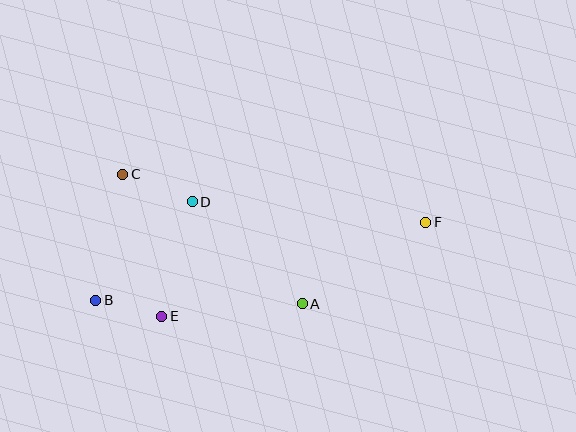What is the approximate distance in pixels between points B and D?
The distance between B and D is approximately 138 pixels.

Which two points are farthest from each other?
Points B and F are farthest from each other.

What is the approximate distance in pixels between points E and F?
The distance between E and F is approximately 281 pixels.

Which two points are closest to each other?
Points B and E are closest to each other.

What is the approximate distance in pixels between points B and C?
The distance between B and C is approximately 129 pixels.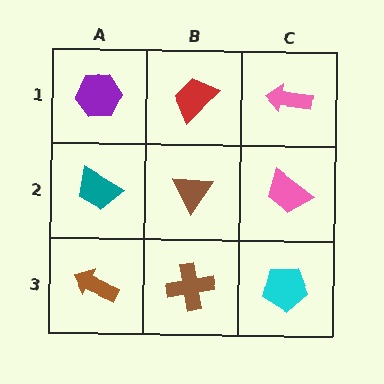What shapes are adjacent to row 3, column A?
A teal trapezoid (row 2, column A), a brown cross (row 3, column B).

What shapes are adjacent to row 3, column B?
A brown triangle (row 2, column B), a brown arrow (row 3, column A), a cyan pentagon (row 3, column C).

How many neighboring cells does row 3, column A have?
2.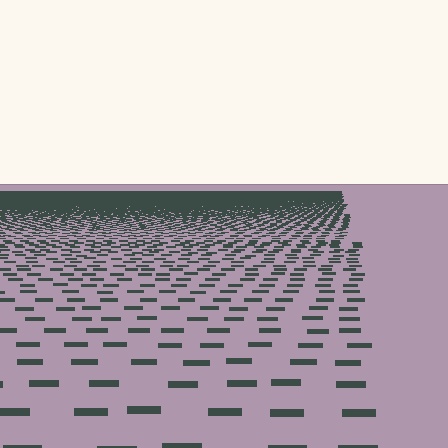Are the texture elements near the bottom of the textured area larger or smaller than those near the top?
Larger. Near the bottom, elements are closer to the viewer and appear at a bigger on-screen size.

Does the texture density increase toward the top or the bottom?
Density increases toward the top.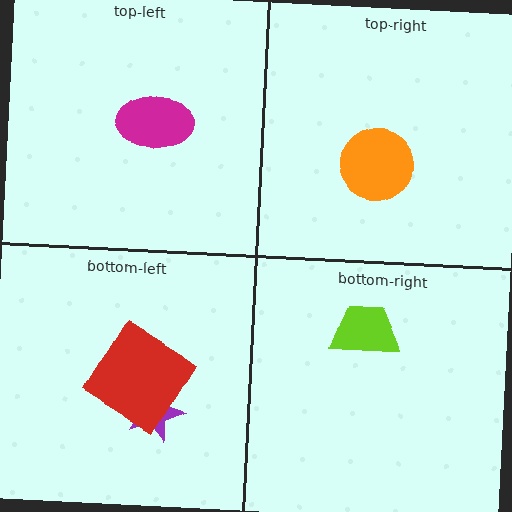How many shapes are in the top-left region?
1.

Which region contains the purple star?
The bottom-left region.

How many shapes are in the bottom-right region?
1.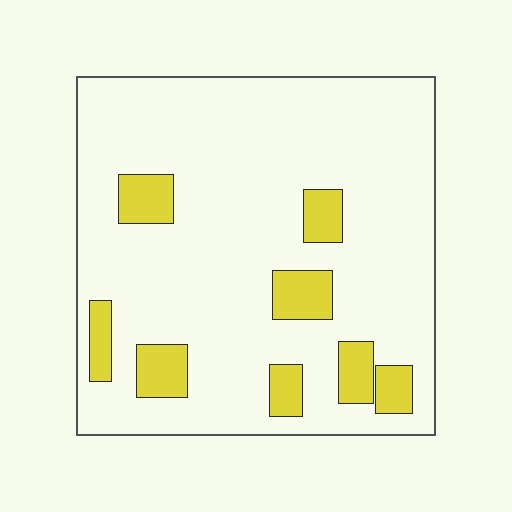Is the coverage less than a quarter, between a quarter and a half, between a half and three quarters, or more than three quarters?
Less than a quarter.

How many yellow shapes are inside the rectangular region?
8.